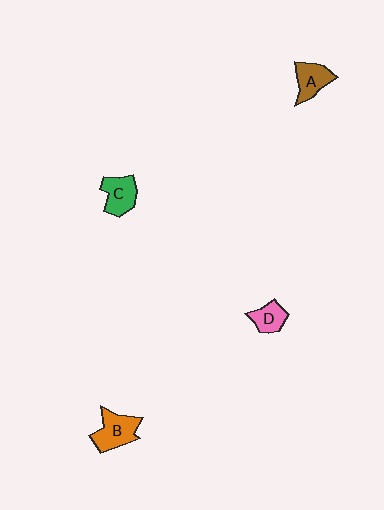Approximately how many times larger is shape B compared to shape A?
Approximately 1.2 times.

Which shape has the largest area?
Shape B (orange).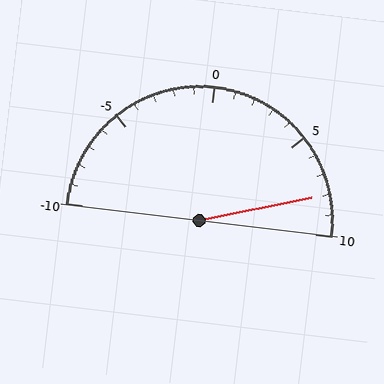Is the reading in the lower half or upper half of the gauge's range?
The reading is in the upper half of the range (-10 to 10).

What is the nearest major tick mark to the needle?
The nearest major tick mark is 10.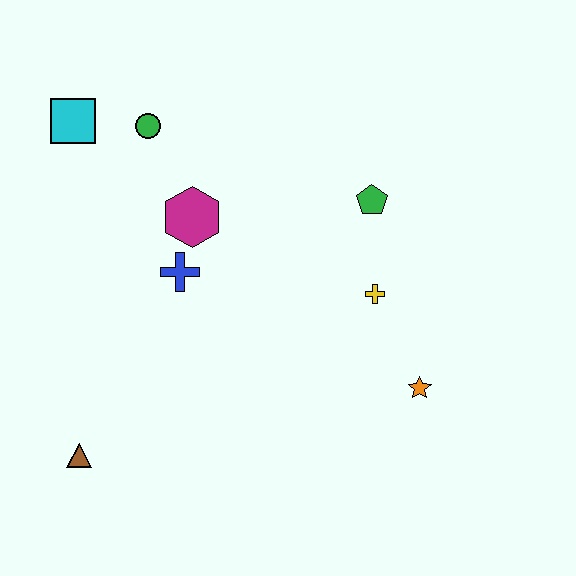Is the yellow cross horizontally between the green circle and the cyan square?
No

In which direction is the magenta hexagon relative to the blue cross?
The magenta hexagon is above the blue cross.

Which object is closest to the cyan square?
The green circle is closest to the cyan square.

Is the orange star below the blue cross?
Yes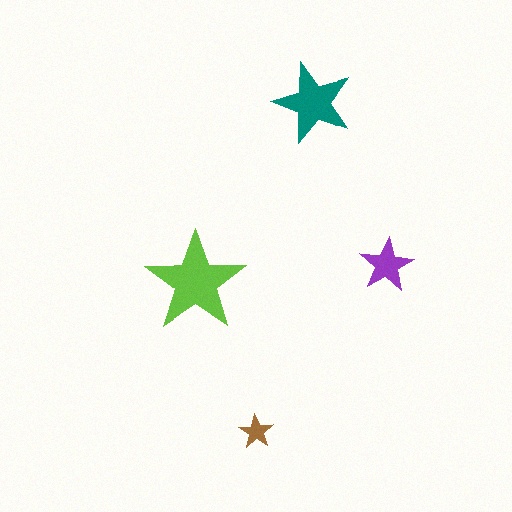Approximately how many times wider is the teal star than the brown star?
About 2.5 times wider.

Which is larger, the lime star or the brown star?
The lime one.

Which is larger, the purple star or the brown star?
The purple one.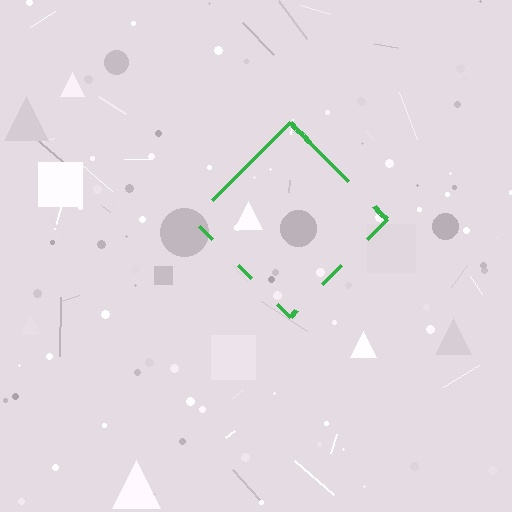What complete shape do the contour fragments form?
The contour fragments form a diamond.